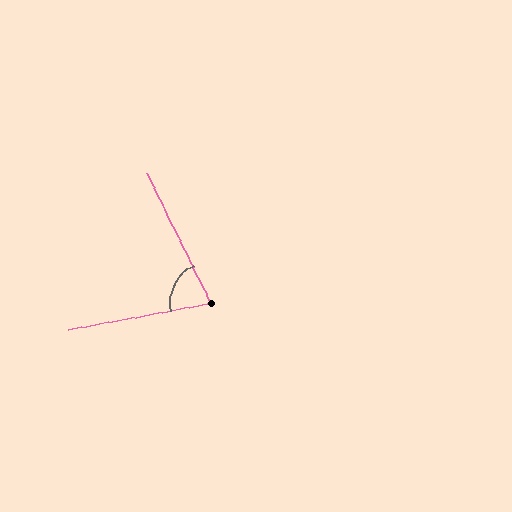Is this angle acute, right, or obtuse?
It is acute.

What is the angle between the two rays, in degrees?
Approximately 74 degrees.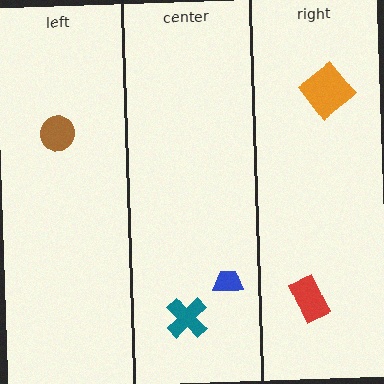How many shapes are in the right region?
2.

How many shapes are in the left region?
1.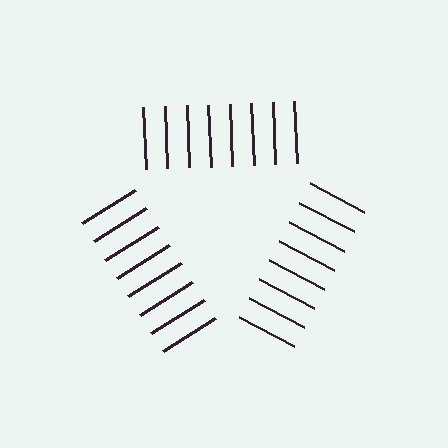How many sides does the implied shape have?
3 sides — the line-ends trace a triangle.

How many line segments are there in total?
24 — 8 along each of the 3 edges.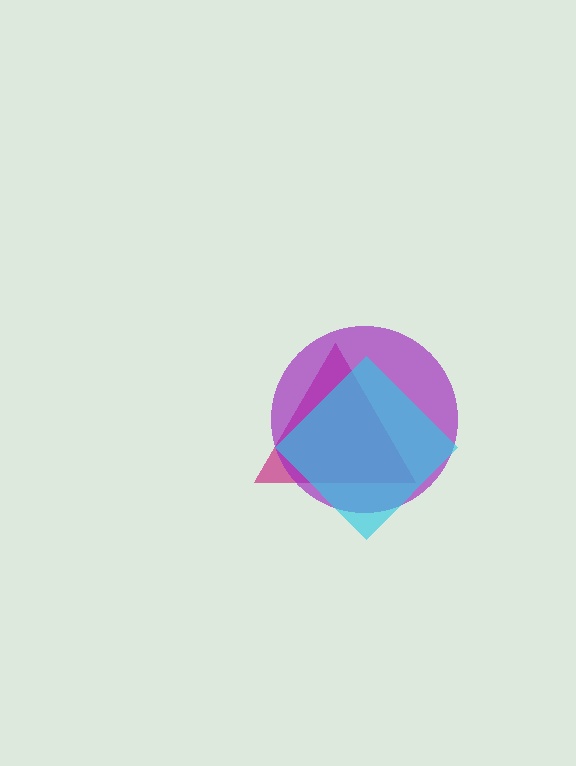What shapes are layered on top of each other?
The layered shapes are: a magenta triangle, a purple circle, a cyan diamond.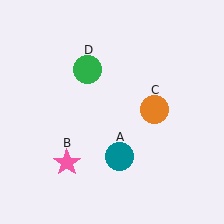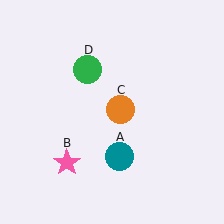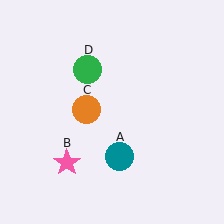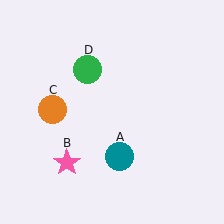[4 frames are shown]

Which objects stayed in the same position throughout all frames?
Teal circle (object A) and pink star (object B) and green circle (object D) remained stationary.